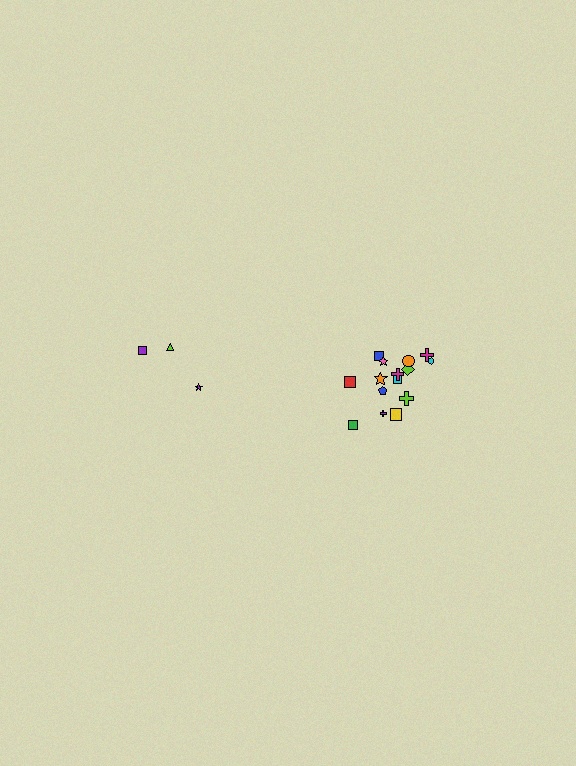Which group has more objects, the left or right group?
The right group.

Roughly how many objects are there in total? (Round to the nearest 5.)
Roughly 20 objects in total.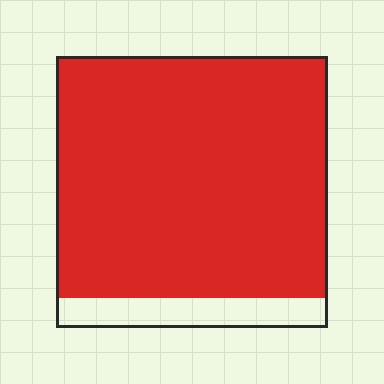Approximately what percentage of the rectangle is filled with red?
Approximately 90%.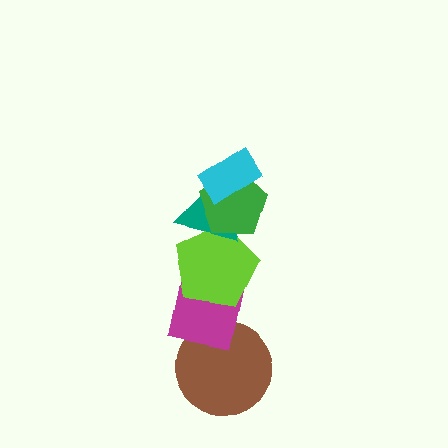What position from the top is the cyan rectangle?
The cyan rectangle is 1st from the top.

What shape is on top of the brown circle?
The magenta square is on top of the brown circle.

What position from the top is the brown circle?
The brown circle is 6th from the top.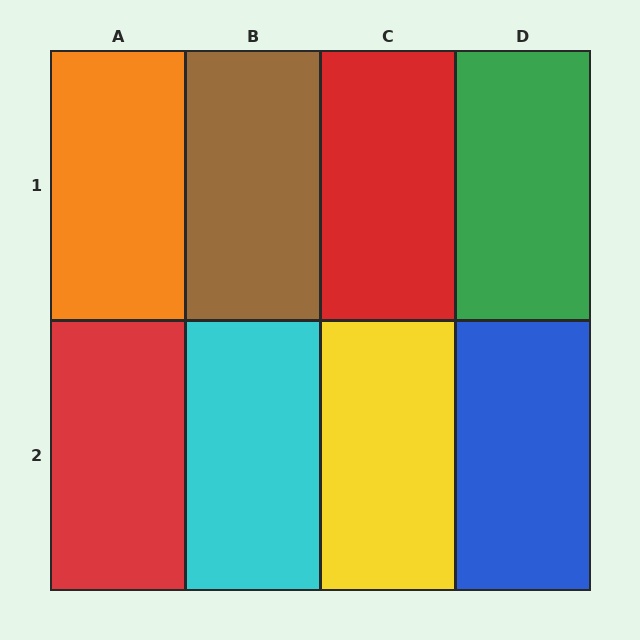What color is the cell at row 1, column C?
Red.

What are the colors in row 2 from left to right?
Red, cyan, yellow, blue.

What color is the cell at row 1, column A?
Orange.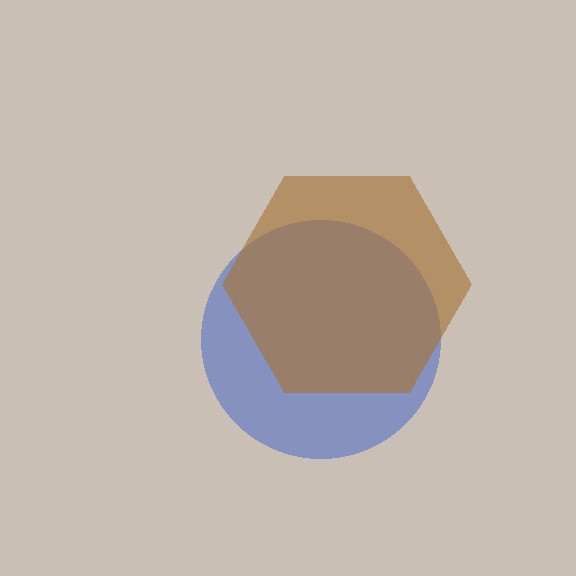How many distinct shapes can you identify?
There are 2 distinct shapes: a blue circle, a brown hexagon.